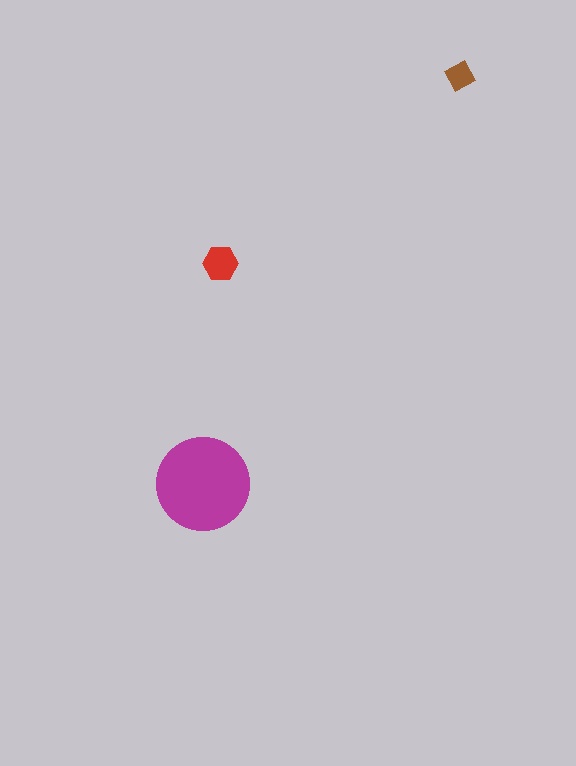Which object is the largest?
The magenta circle.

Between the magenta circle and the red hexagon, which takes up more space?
The magenta circle.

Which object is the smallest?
The brown diamond.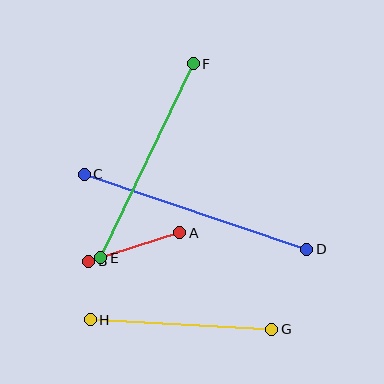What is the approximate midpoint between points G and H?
The midpoint is at approximately (181, 325) pixels.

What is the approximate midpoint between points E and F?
The midpoint is at approximately (147, 161) pixels.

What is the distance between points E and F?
The distance is approximately 215 pixels.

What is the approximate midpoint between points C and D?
The midpoint is at approximately (196, 212) pixels.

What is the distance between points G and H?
The distance is approximately 182 pixels.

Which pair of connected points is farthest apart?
Points C and D are farthest apart.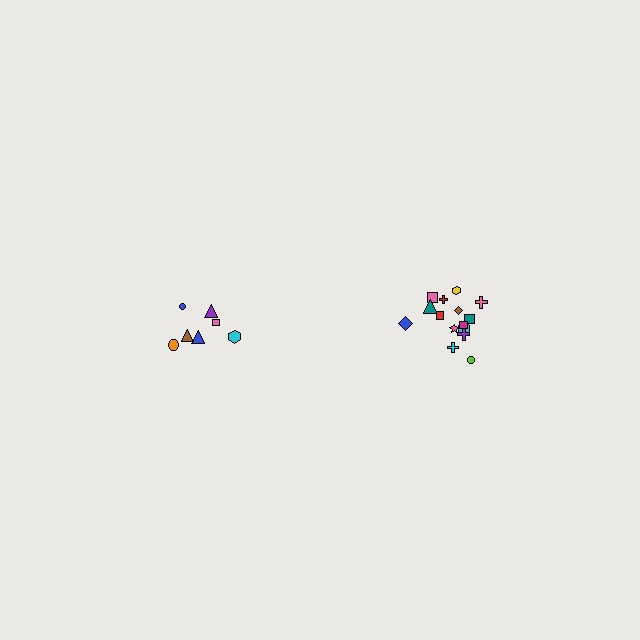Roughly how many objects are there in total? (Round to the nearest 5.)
Roughly 20 objects in total.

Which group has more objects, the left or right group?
The right group.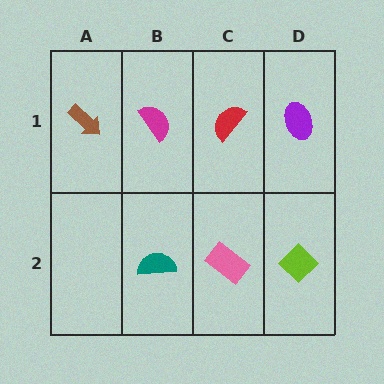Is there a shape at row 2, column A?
No, that cell is empty.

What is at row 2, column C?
A pink rectangle.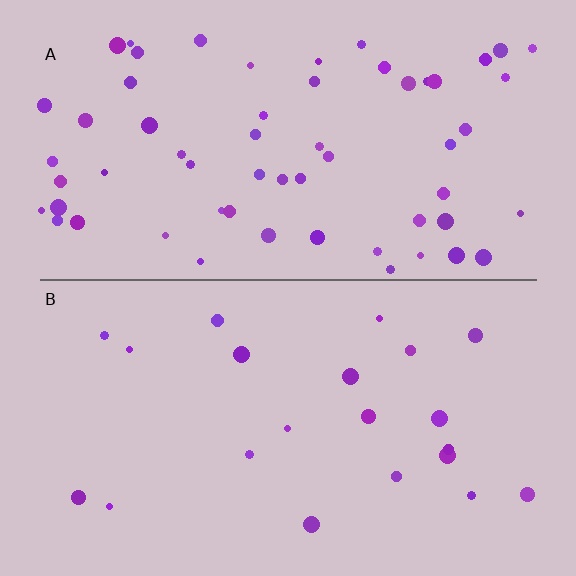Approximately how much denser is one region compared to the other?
Approximately 2.8× — region A over region B.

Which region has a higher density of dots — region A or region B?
A (the top).